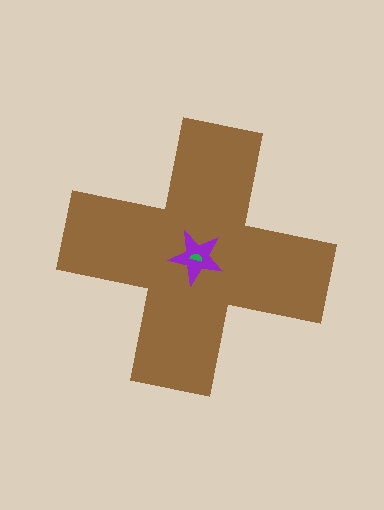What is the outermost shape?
The brown cross.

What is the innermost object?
The green semicircle.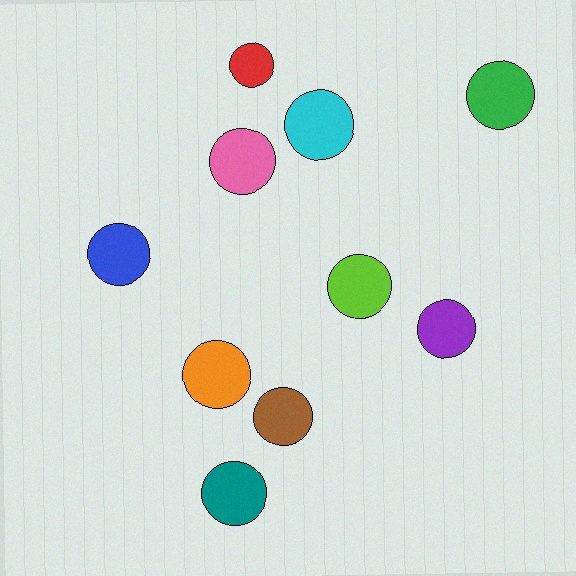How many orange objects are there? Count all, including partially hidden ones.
There is 1 orange object.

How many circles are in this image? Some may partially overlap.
There are 10 circles.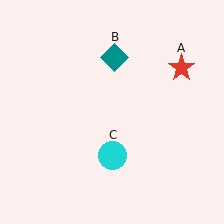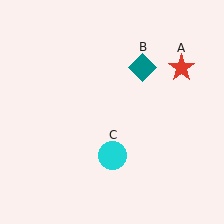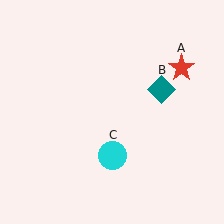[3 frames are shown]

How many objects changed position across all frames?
1 object changed position: teal diamond (object B).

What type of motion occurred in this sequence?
The teal diamond (object B) rotated clockwise around the center of the scene.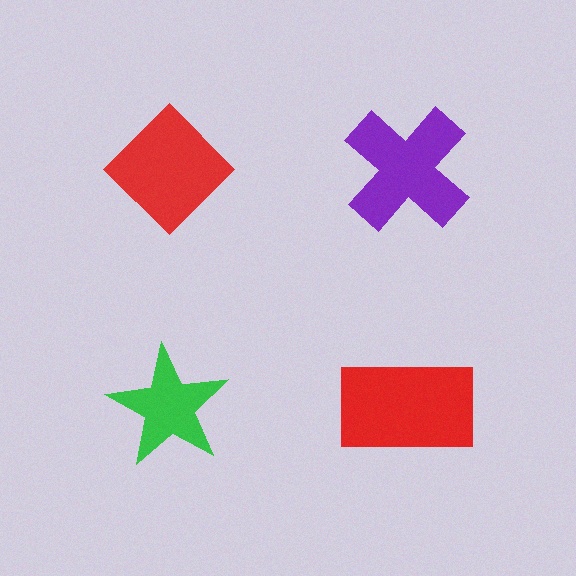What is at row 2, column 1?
A green star.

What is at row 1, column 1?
A red diamond.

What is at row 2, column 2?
A red rectangle.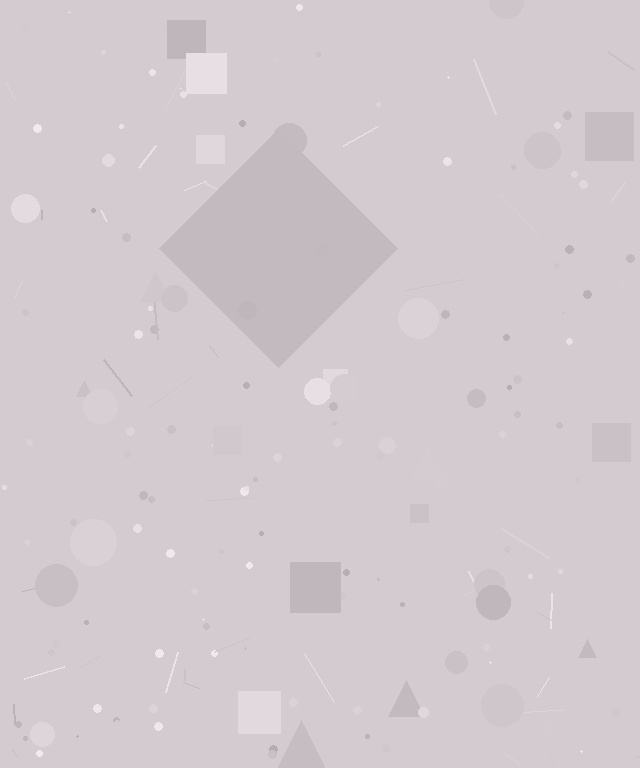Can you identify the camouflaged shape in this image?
The camouflaged shape is a diamond.